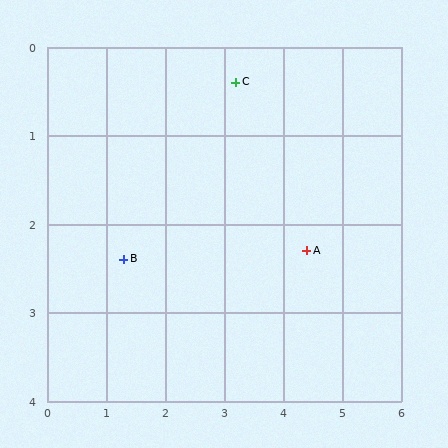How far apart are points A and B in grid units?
Points A and B are about 3.1 grid units apart.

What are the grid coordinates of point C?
Point C is at approximately (3.2, 0.4).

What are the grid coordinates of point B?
Point B is at approximately (1.3, 2.4).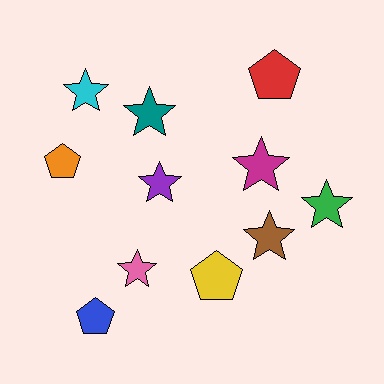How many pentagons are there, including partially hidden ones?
There are 4 pentagons.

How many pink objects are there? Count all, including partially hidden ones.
There is 1 pink object.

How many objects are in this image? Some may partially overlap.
There are 11 objects.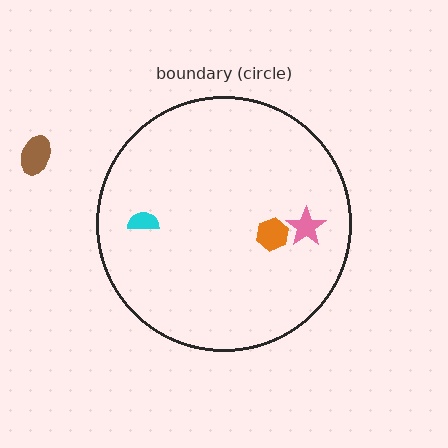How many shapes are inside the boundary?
3 inside, 1 outside.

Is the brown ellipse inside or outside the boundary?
Outside.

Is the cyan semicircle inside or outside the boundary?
Inside.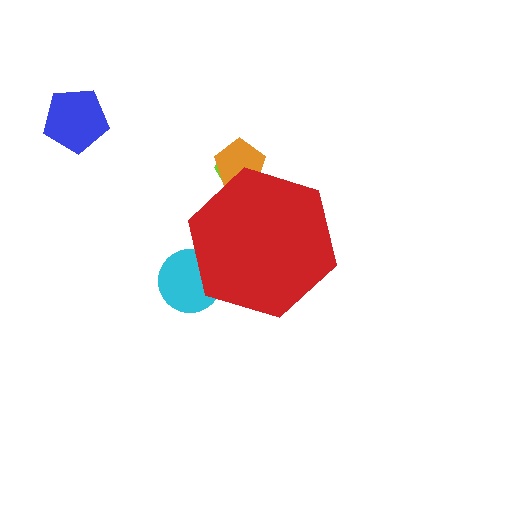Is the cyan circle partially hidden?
Yes, the cyan circle is partially hidden behind the red hexagon.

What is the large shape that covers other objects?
A red hexagon.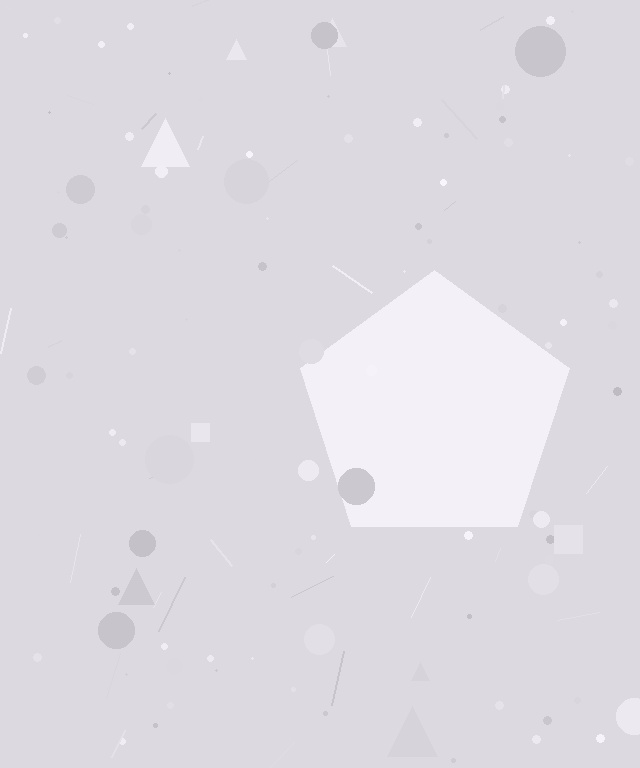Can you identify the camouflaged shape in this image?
The camouflaged shape is a pentagon.